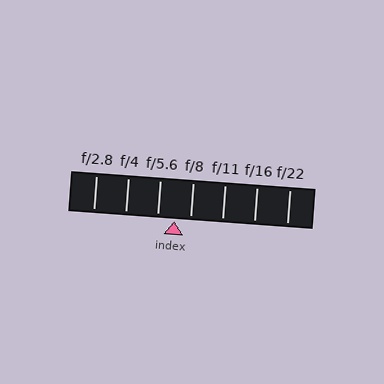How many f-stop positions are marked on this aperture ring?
There are 7 f-stop positions marked.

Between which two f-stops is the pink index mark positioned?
The index mark is between f/5.6 and f/8.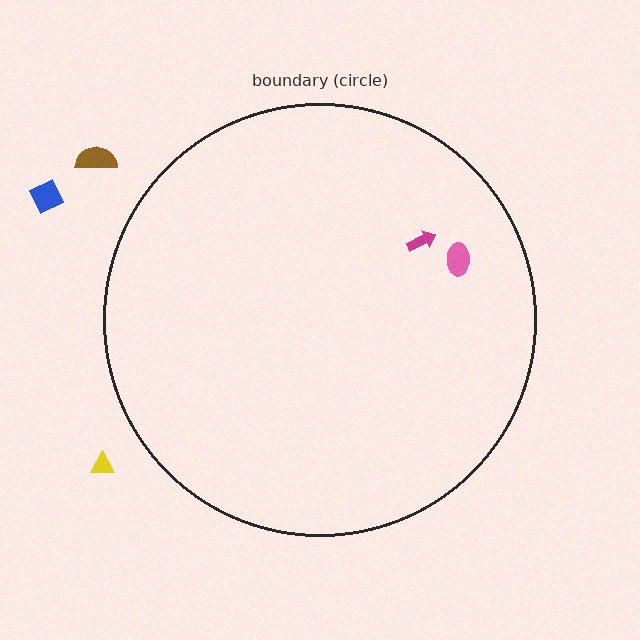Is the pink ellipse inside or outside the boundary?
Inside.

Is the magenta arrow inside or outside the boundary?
Inside.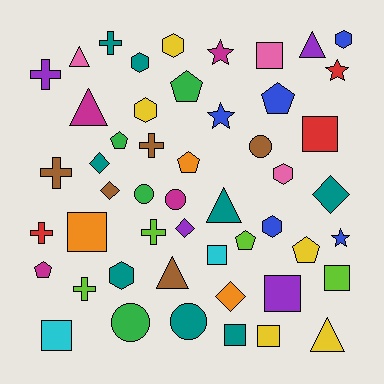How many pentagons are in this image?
There are 7 pentagons.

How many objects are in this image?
There are 50 objects.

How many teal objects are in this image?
There are 8 teal objects.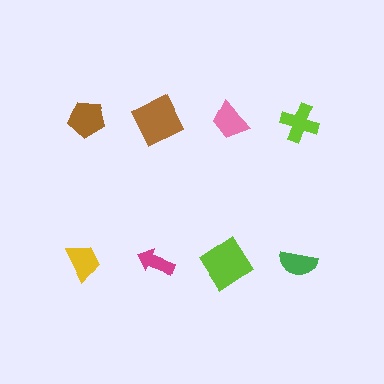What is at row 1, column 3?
A pink trapezoid.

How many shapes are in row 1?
4 shapes.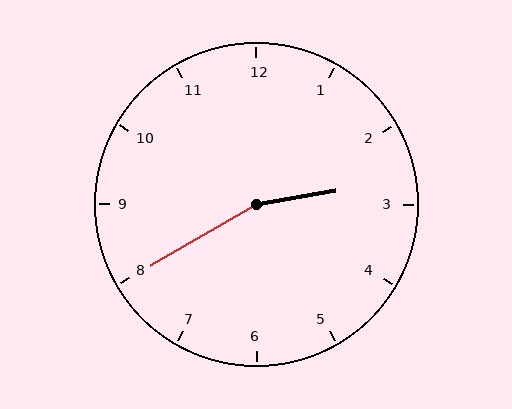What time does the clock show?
2:40.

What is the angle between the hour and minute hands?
Approximately 160 degrees.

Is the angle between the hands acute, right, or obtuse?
It is obtuse.